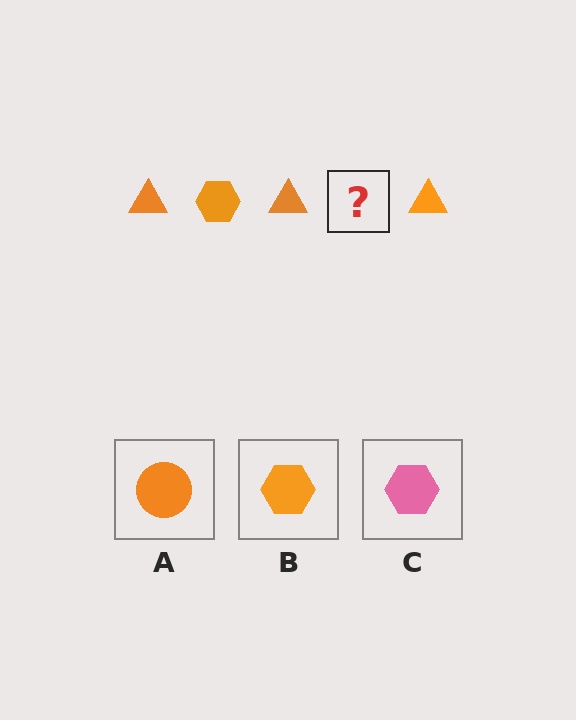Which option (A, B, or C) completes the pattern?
B.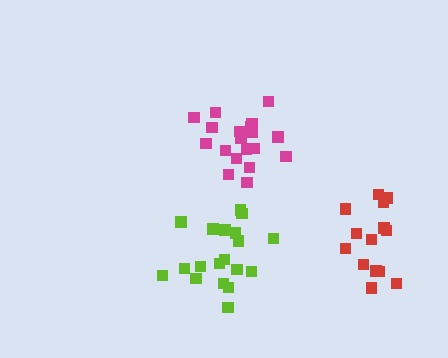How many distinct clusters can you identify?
There are 3 distinct clusters.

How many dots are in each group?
Group 1: 14 dots, Group 2: 19 dots, Group 3: 19 dots (52 total).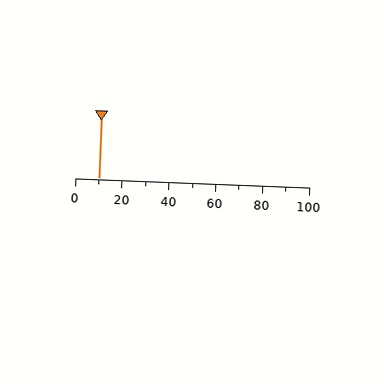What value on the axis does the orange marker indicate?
The marker indicates approximately 10.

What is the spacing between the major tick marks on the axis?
The major ticks are spaced 20 apart.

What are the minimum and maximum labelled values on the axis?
The axis runs from 0 to 100.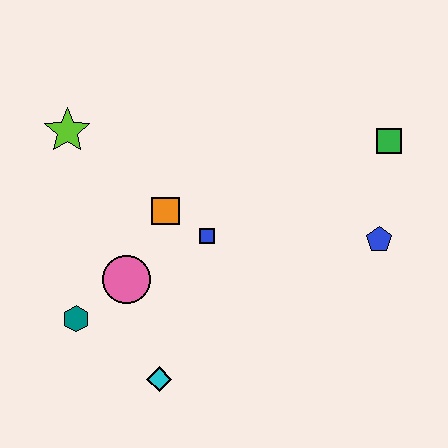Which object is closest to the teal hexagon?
The pink circle is closest to the teal hexagon.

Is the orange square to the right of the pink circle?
Yes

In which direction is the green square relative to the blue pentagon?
The green square is above the blue pentagon.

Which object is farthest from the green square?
The teal hexagon is farthest from the green square.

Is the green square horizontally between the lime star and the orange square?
No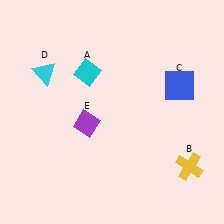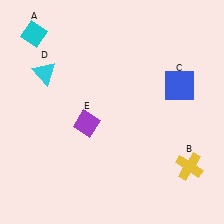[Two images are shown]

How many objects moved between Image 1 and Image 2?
1 object moved between the two images.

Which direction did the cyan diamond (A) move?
The cyan diamond (A) moved left.